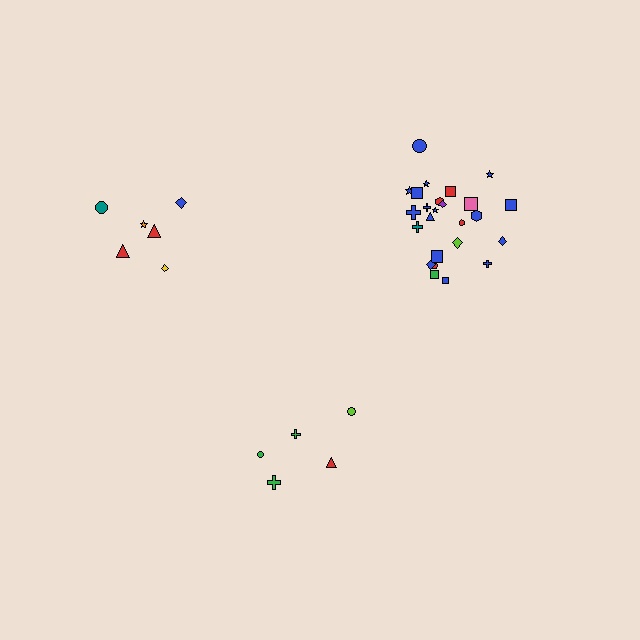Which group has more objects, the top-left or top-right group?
The top-right group.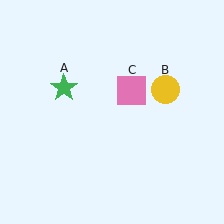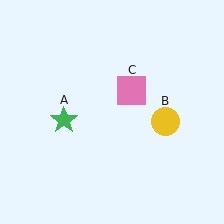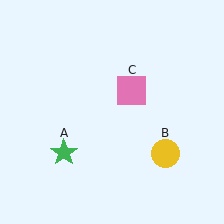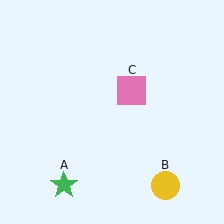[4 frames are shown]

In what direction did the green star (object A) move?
The green star (object A) moved down.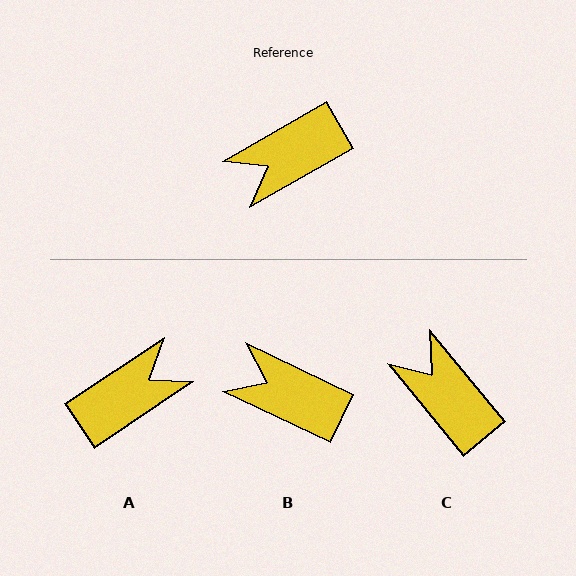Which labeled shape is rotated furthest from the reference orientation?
A, about 176 degrees away.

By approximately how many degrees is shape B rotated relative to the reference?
Approximately 55 degrees clockwise.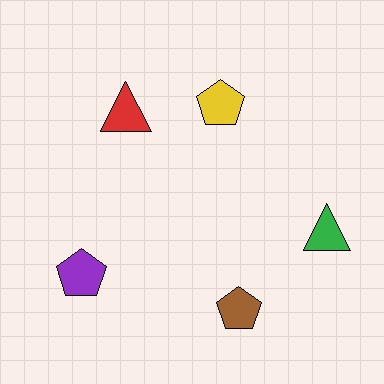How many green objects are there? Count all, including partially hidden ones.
There is 1 green object.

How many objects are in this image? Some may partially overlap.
There are 5 objects.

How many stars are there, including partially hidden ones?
There are no stars.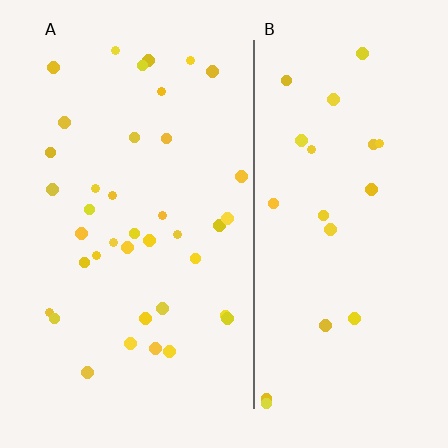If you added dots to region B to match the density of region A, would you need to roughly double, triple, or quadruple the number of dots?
Approximately double.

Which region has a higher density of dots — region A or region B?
A (the left).